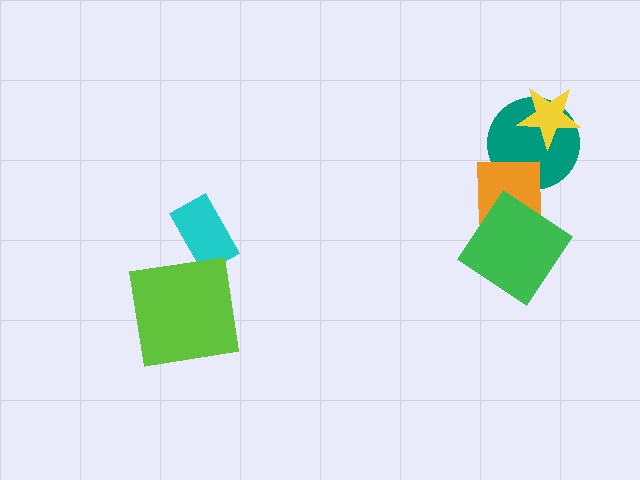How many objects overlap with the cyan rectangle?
0 objects overlap with the cyan rectangle.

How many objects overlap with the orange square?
2 objects overlap with the orange square.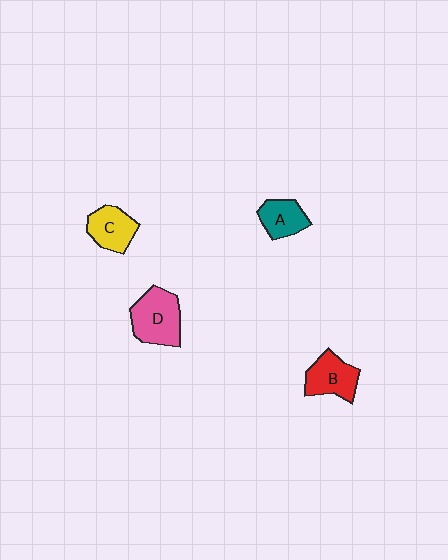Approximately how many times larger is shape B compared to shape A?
Approximately 1.3 times.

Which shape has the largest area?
Shape D (pink).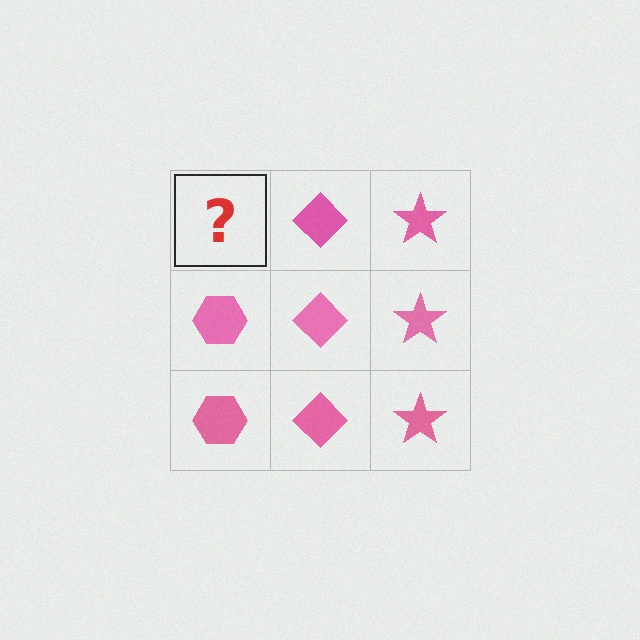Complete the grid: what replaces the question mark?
The question mark should be replaced with a pink hexagon.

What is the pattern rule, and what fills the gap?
The rule is that each column has a consistent shape. The gap should be filled with a pink hexagon.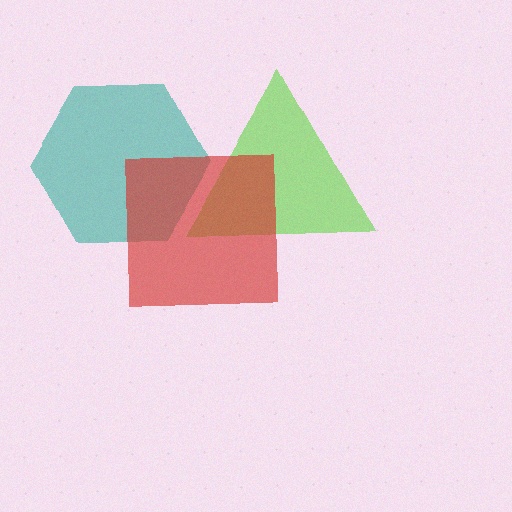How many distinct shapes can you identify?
There are 3 distinct shapes: a teal hexagon, a lime triangle, a red square.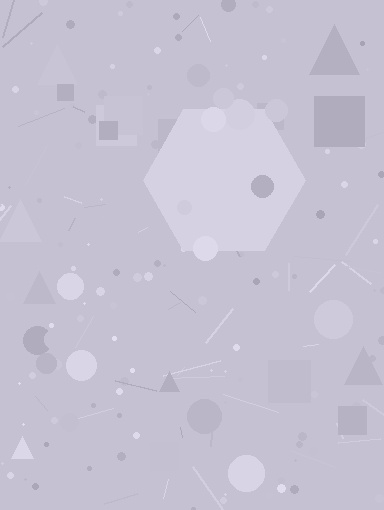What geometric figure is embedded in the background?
A hexagon is embedded in the background.